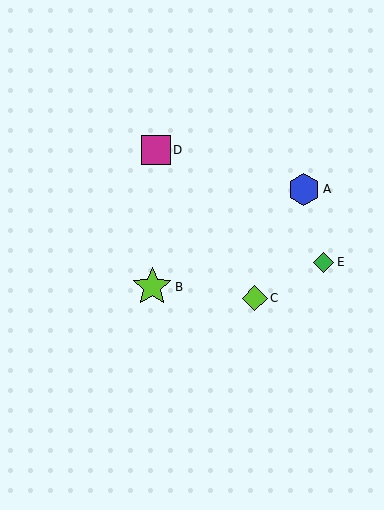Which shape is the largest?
The lime star (labeled B) is the largest.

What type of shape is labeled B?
Shape B is a lime star.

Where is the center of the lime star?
The center of the lime star is at (152, 287).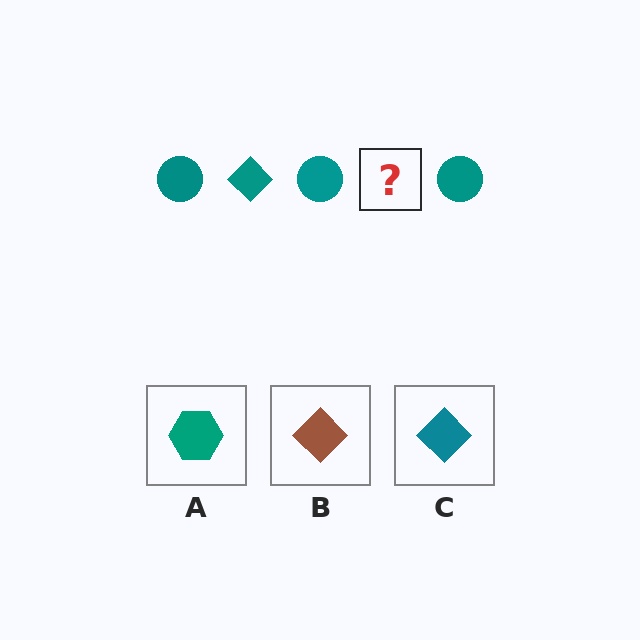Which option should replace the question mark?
Option C.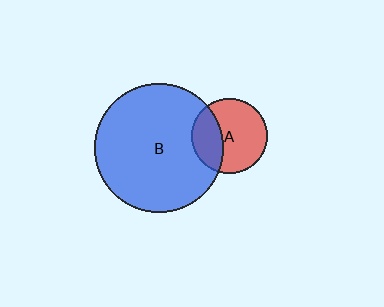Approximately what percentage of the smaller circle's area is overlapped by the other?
Approximately 30%.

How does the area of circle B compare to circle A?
Approximately 2.9 times.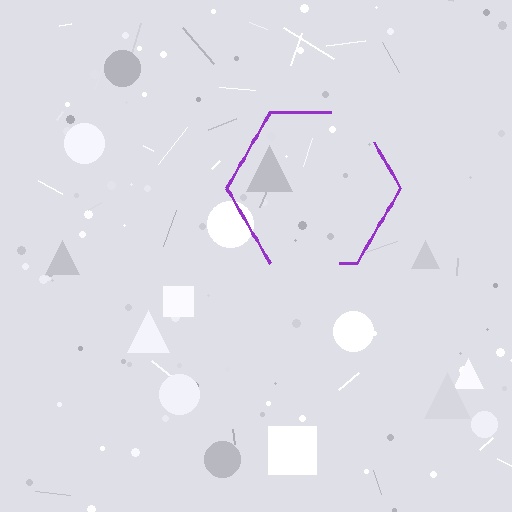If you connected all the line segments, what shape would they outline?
They would outline a hexagon.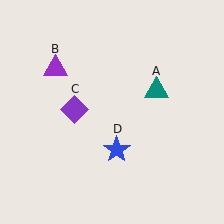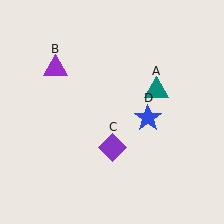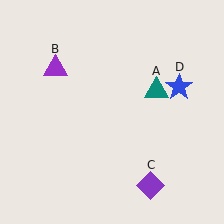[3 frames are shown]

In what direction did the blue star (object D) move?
The blue star (object D) moved up and to the right.